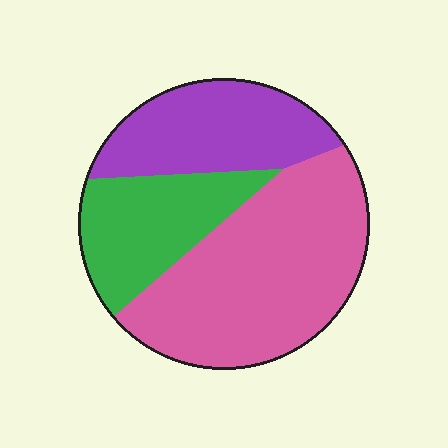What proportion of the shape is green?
Green takes up about one quarter (1/4) of the shape.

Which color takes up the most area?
Pink, at roughly 50%.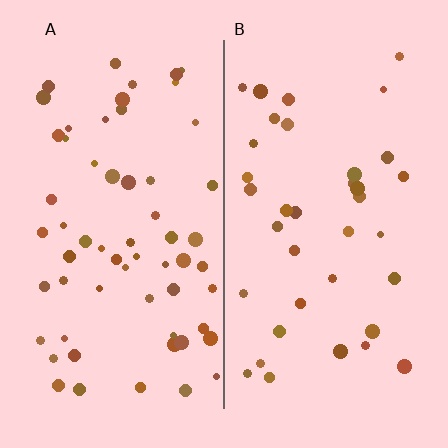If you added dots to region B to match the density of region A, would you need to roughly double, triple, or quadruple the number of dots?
Approximately double.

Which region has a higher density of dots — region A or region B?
A (the left).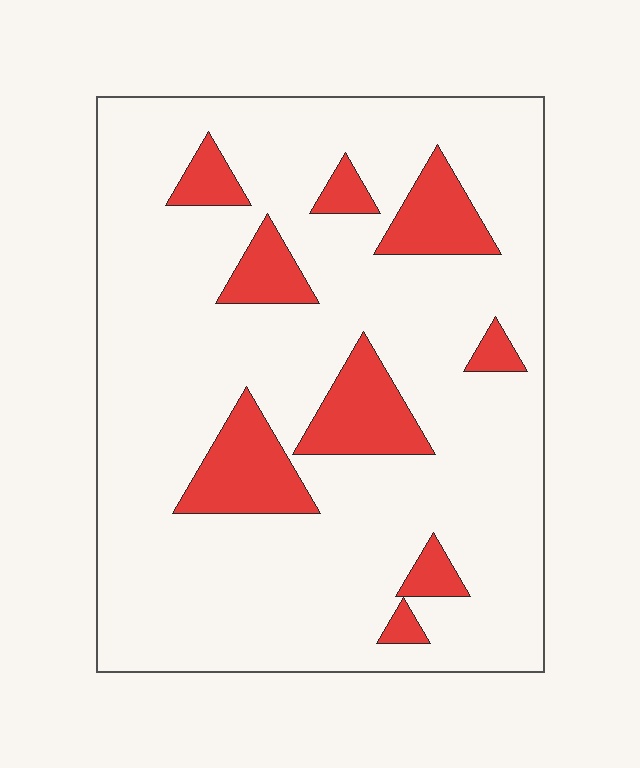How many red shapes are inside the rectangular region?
9.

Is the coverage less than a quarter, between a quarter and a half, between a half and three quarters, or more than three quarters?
Less than a quarter.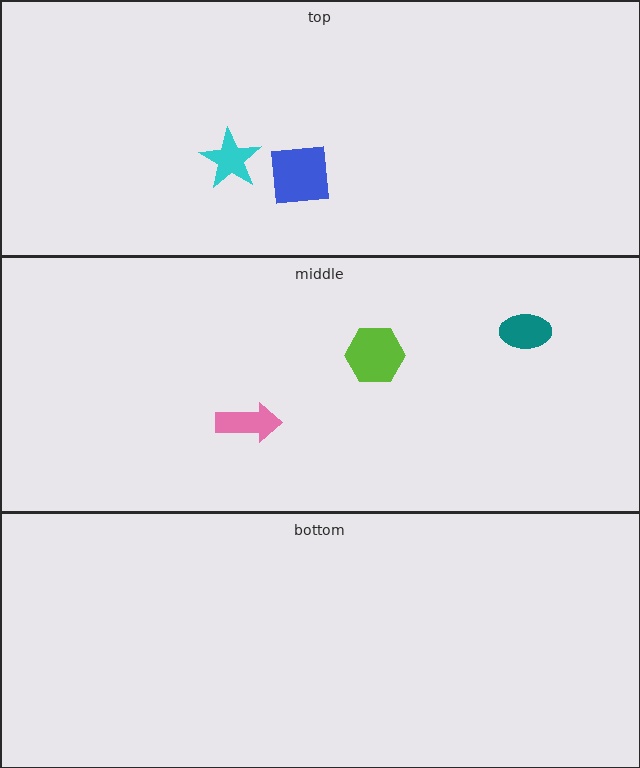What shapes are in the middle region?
The teal ellipse, the lime hexagon, the pink arrow.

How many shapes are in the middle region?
3.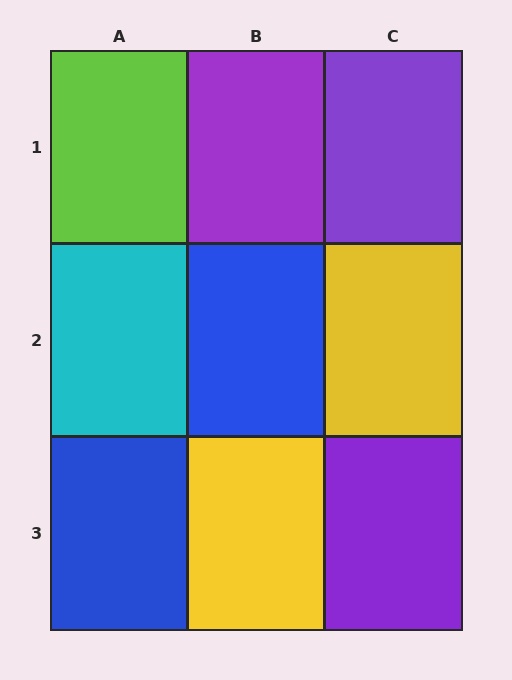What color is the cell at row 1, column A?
Lime.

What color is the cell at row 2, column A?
Cyan.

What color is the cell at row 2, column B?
Blue.